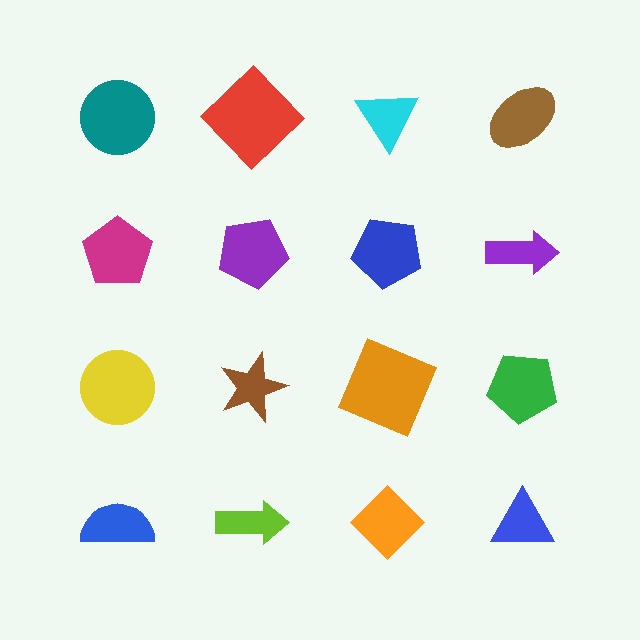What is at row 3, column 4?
A green pentagon.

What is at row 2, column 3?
A blue pentagon.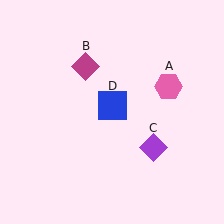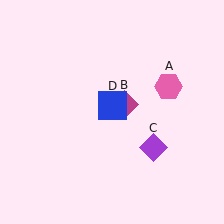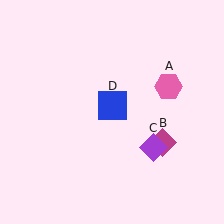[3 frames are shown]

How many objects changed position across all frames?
1 object changed position: magenta diamond (object B).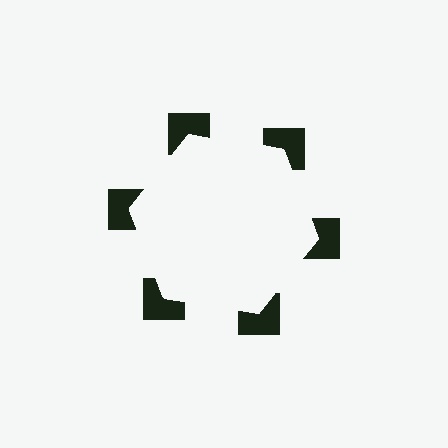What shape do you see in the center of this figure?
An illusory hexagon — its edges are inferred from the aligned wedge cuts in the notched squares, not physically drawn.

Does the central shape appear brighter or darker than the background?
It typically appears slightly brighter than the background, even though no actual brightness change is drawn.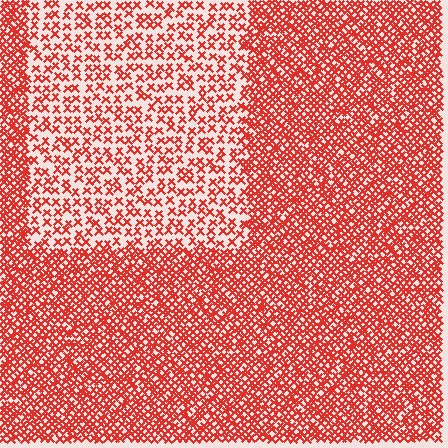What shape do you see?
I see a rectangle.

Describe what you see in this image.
The image contains small red elements arranged at two different densities. A rectangle-shaped region is visible where the elements are less densely packed than the surrounding area.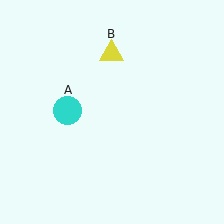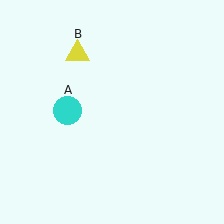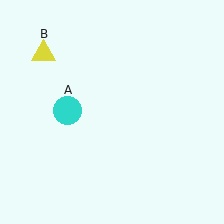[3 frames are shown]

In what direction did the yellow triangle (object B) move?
The yellow triangle (object B) moved left.